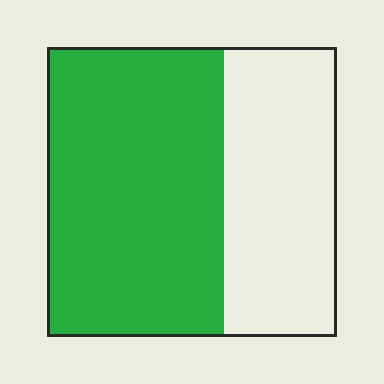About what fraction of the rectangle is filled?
About three fifths (3/5).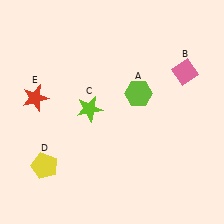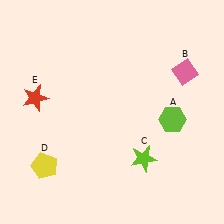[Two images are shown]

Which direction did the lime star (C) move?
The lime star (C) moved right.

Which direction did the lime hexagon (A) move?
The lime hexagon (A) moved right.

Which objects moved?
The objects that moved are: the lime hexagon (A), the lime star (C).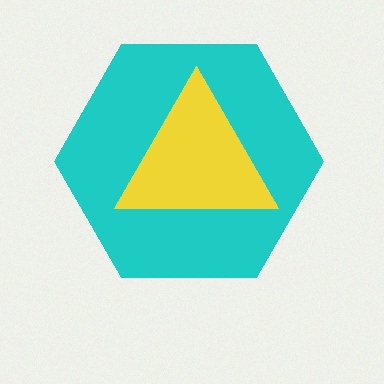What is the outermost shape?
The cyan hexagon.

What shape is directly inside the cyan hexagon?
The yellow triangle.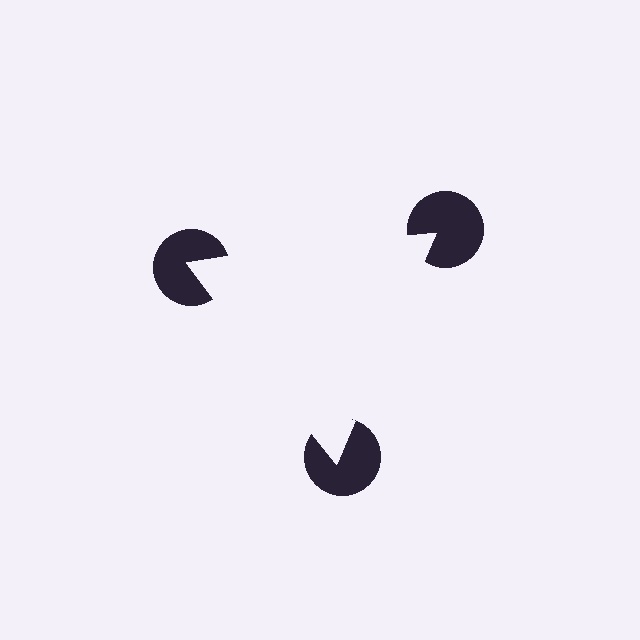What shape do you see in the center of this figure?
An illusory triangle — its edges are inferred from the aligned wedge cuts in the pac-man discs, not physically drawn.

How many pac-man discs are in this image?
There are 3 — one at each vertex of the illusory triangle.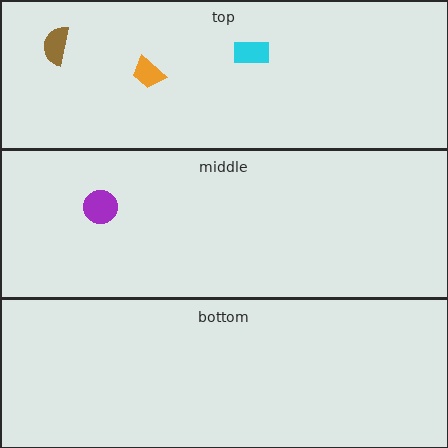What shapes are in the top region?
The brown semicircle, the orange trapezoid, the cyan rectangle.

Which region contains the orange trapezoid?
The top region.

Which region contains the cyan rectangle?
The top region.